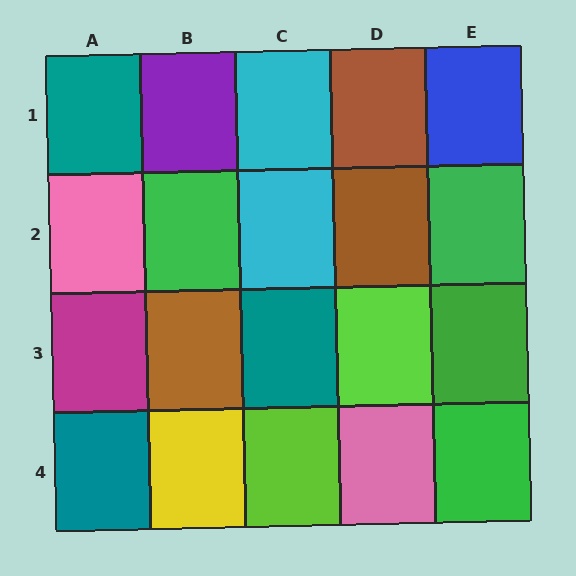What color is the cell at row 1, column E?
Blue.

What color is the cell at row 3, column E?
Green.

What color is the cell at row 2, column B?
Green.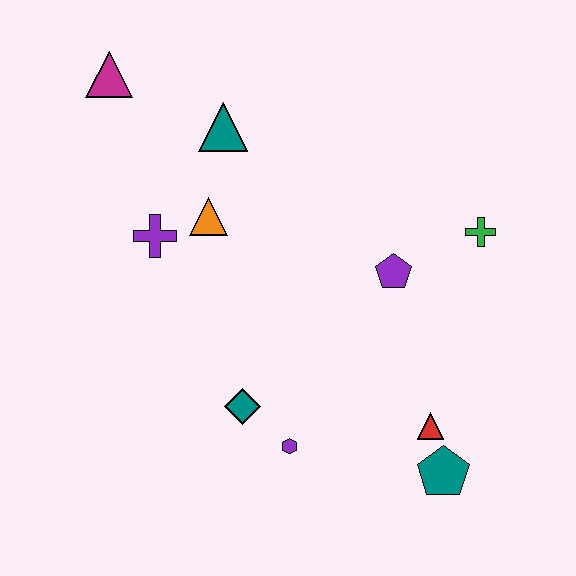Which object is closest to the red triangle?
The teal pentagon is closest to the red triangle.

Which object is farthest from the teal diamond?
The magenta triangle is farthest from the teal diamond.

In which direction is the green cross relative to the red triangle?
The green cross is above the red triangle.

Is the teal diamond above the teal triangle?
No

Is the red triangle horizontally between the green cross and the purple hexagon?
Yes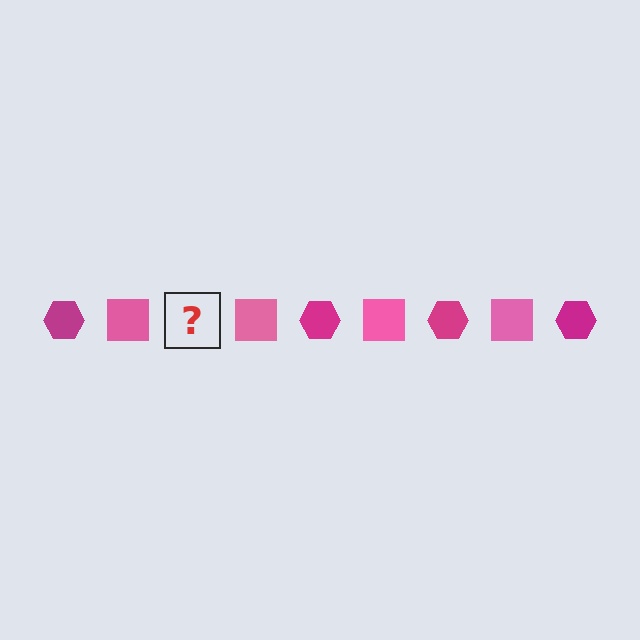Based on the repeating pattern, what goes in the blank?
The blank should be a magenta hexagon.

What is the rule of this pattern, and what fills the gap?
The rule is that the pattern alternates between magenta hexagon and pink square. The gap should be filled with a magenta hexagon.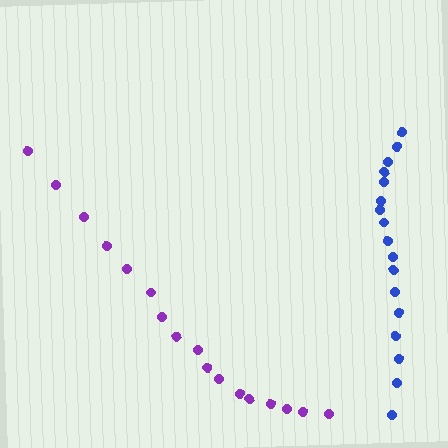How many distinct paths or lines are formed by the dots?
There are 2 distinct paths.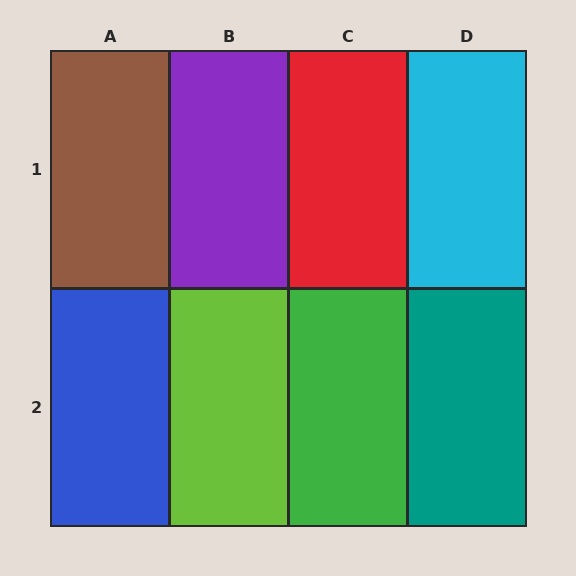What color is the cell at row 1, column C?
Red.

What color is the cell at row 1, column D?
Cyan.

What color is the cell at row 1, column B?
Purple.